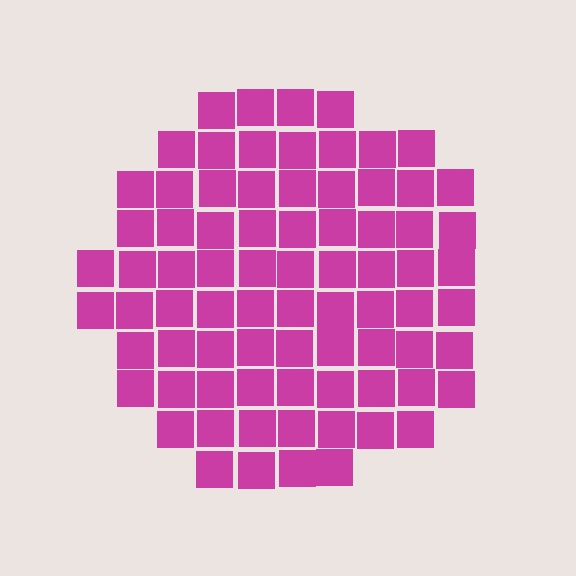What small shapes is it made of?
It is made of small squares.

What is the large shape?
The large shape is a circle.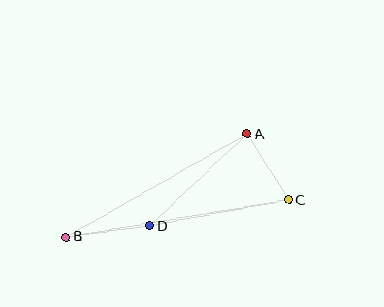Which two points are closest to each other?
Points A and C are closest to each other.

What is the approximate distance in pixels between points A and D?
The distance between A and D is approximately 134 pixels.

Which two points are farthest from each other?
Points B and C are farthest from each other.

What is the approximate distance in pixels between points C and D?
The distance between C and D is approximately 141 pixels.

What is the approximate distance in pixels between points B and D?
The distance between B and D is approximately 85 pixels.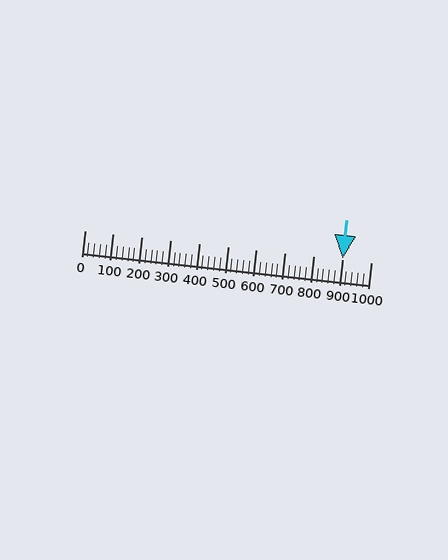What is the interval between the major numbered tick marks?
The major tick marks are spaced 100 units apart.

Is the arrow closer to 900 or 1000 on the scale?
The arrow is closer to 900.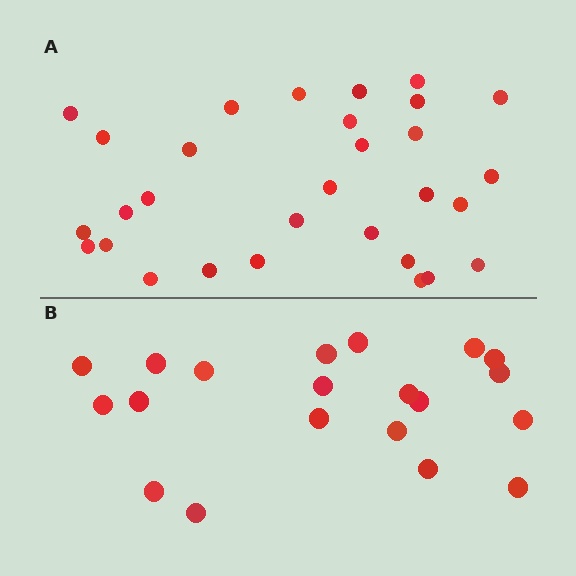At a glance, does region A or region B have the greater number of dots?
Region A (the top region) has more dots.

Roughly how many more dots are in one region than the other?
Region A has roughly 10 or so more dots than region B.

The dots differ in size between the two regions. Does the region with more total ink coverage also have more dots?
No. Region B has more total ink coverage because its dots are larger, but region A actually contains more individual dots. Total area can be misleading — the number of items is what matters here.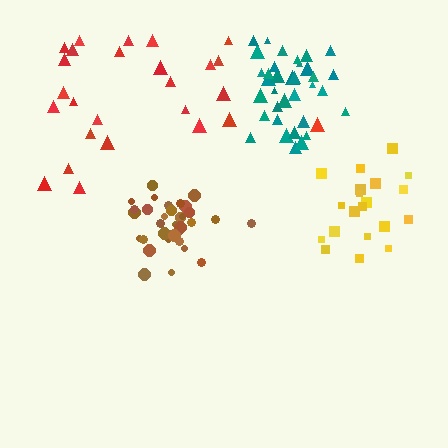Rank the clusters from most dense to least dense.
brown, teal, yellow, red.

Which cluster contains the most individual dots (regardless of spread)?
Teal (35).